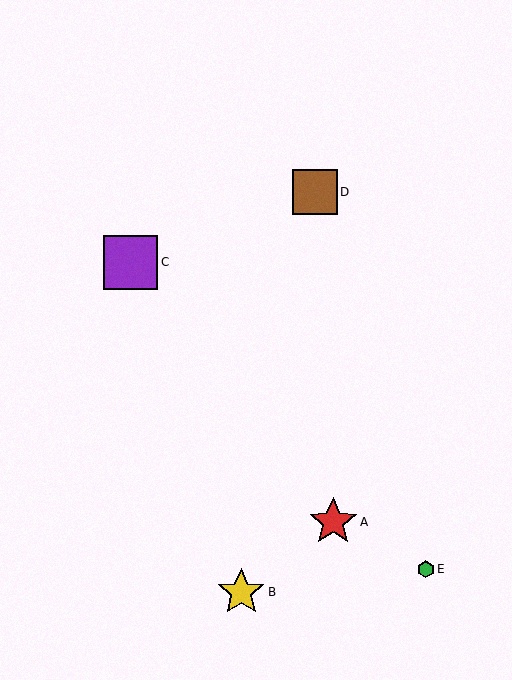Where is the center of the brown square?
The center of the brown square is at (315, 192).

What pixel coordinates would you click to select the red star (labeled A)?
Click at (333, 522) to select the red star A.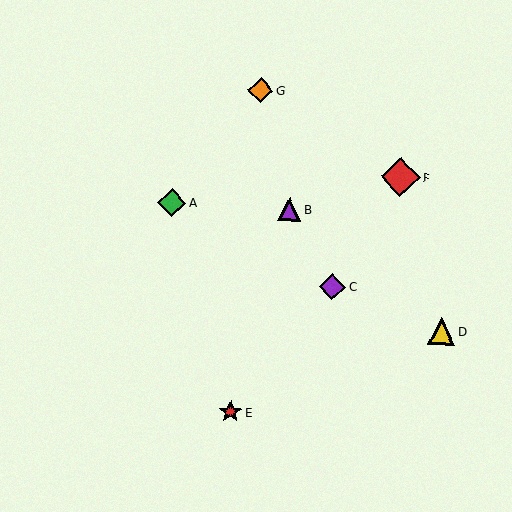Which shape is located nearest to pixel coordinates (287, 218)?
The purple triangle (labeled B) at (289, 209) is nearest to that location.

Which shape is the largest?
The red diamond (labeled F) is the largest.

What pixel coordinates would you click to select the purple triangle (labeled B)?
Click at (289, 209) to select the purple triangle B.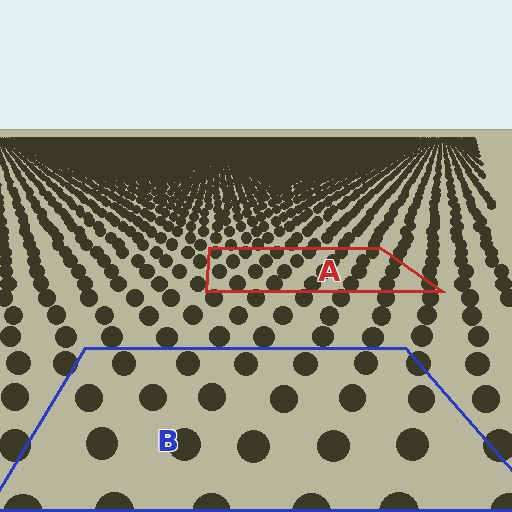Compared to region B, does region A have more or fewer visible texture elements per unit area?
Region A has more texture elements per unit area — they are packed more densely because it is farther away.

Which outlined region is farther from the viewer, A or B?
Region A is farther from the viewer — the texture elements inside it appear smaller and more densely packed.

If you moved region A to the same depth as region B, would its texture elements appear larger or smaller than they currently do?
They would appear larger. At a closer depth, the same texture elements are projected at a bigger on-screen size.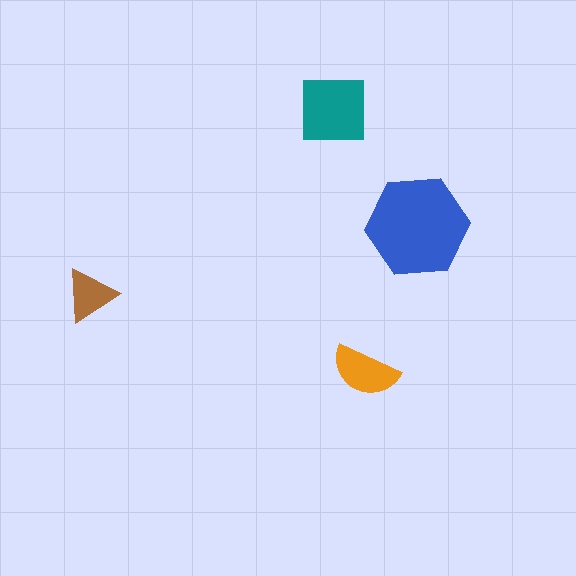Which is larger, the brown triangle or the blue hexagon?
The blue hexagon.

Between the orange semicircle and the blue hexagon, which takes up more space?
The blue hexagon.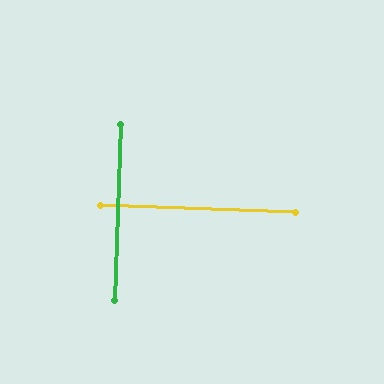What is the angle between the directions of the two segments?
Approximately 90 degrees.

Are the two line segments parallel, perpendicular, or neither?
Perpendicular — they meet at approximately 90°.